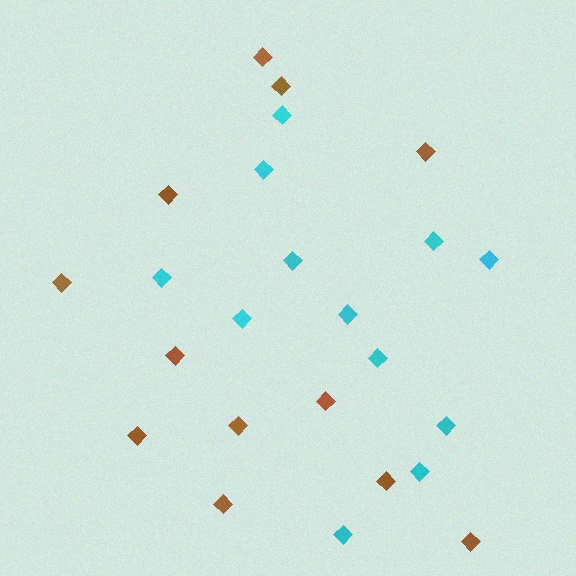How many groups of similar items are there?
There are 2 groups: one group of cyan diamonds (12) and one group of brown diamonds (12).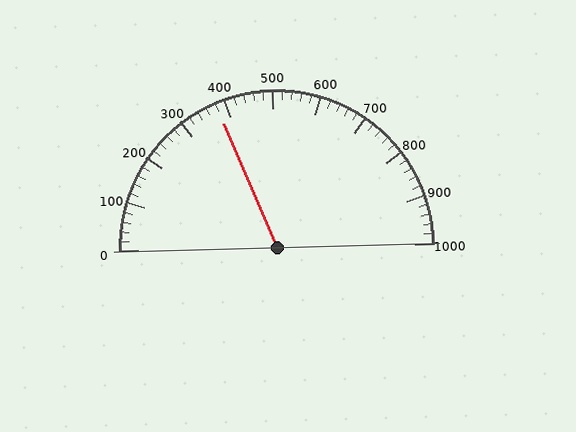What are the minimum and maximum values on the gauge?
The gauge ranges from 0 to 1000.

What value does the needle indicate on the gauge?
The needle indicates approximately 380.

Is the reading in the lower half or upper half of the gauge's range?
The reading is in the lower half of the range (0 to 1000).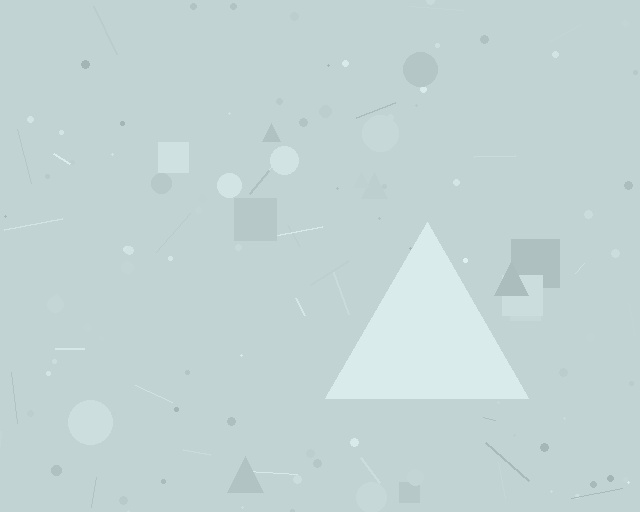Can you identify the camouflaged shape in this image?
The camouflaged shape is a triangle.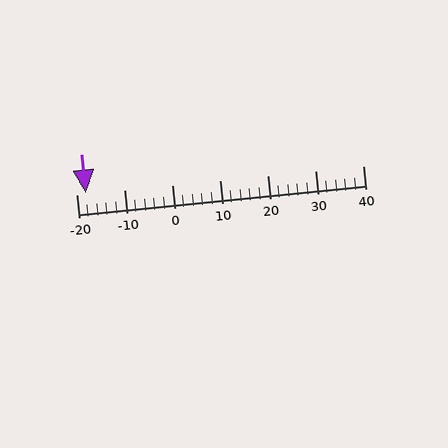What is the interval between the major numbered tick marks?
The major tick marks are spaced 10 units apart.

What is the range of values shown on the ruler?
The ruler shows values from -20 to 40.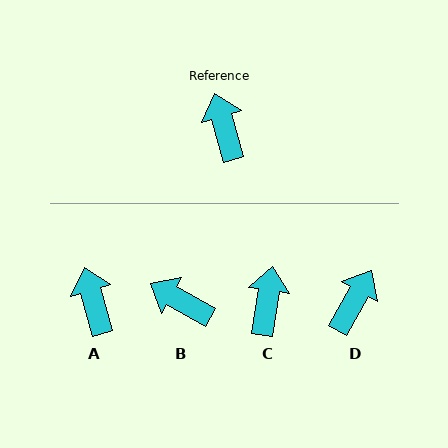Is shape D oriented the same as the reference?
No, it is off by about 45 degrees.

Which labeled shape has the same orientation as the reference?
A.